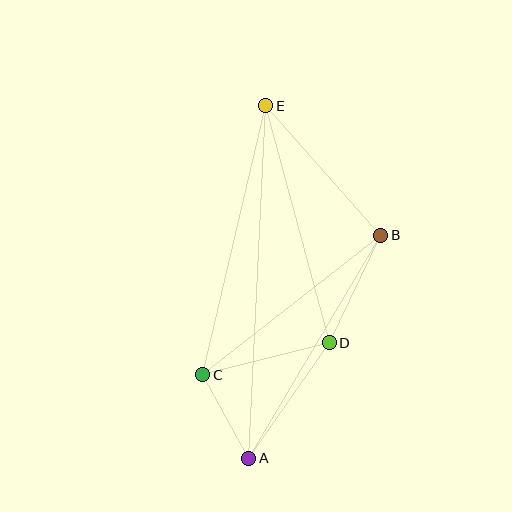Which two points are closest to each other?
Points A and C are closest to each other.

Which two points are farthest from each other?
Points A and E are farthest from each other.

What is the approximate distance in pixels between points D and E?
The distance between D and E is approximately 245 pixels.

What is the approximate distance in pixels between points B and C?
The distance between B and C is approximately 226 pixels.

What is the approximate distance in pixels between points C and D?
The distance between C and D is approximately 131 pixels.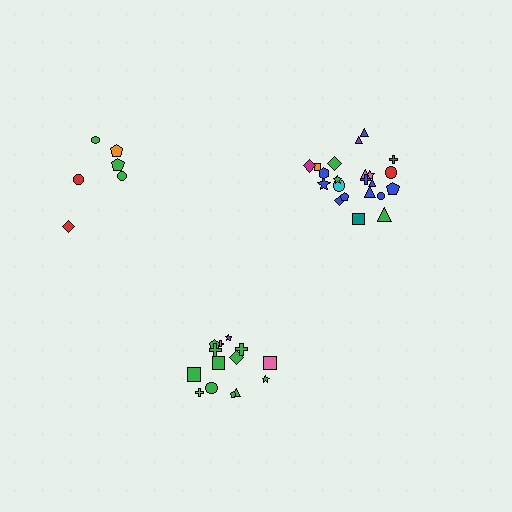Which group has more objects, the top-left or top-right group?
The top-right group.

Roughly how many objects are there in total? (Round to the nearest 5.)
Roughly 45 objects in total.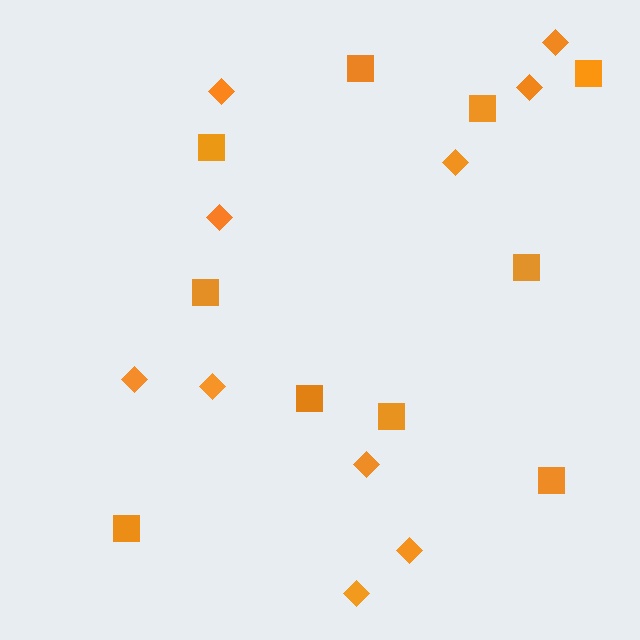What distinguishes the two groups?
There are 2 groups: one group of diamonds (10) and one group of squares (10).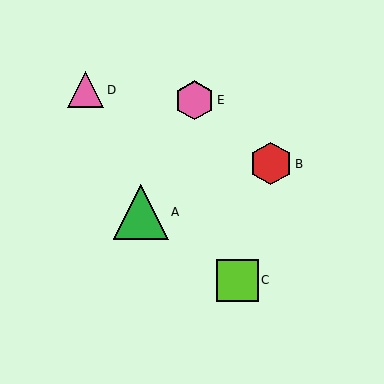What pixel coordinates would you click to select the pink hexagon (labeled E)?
Click at (194, 100) to select the pink hexagon E.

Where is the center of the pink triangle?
The center of the pink triangle is at (86, 90).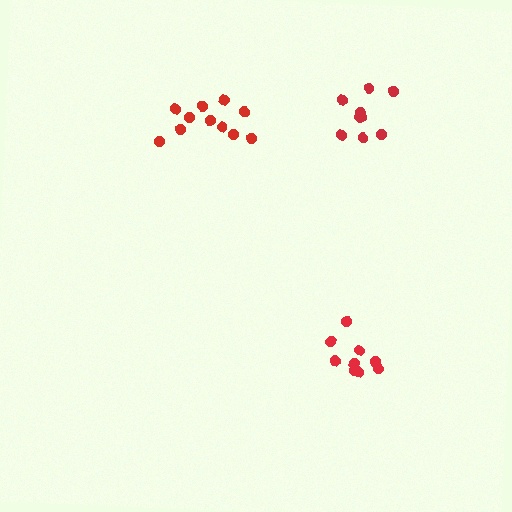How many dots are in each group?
Group 1: 10 dots, Group 2: 9 dots, Group 3: 11 dots (30 total).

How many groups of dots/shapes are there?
There are 3 groups.